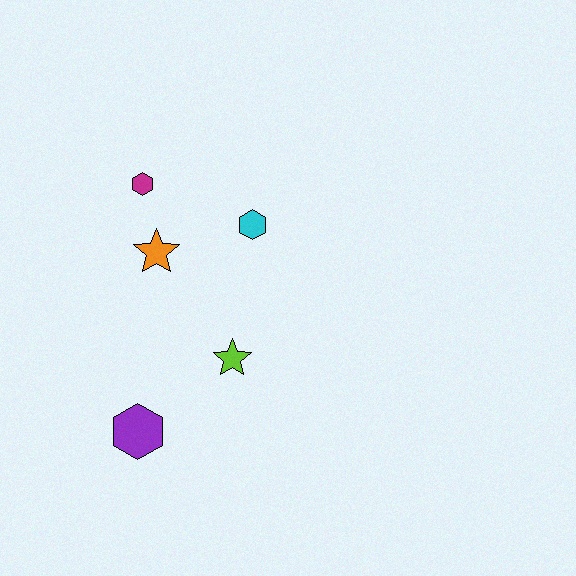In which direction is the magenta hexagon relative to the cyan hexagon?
The magenta hexagon is to the left of the cyan hexagon.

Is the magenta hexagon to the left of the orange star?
Yes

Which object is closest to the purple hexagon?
The lime star is closest to the purple hexagon.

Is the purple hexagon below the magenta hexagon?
Yes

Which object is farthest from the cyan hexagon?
The purple hexagon is farthest from the cyan hexagon.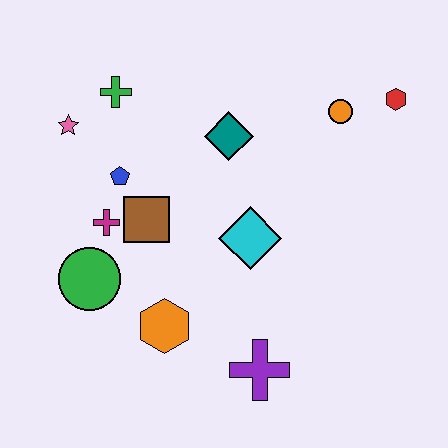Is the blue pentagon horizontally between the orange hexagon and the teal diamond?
No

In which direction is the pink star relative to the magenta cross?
The pink star is above the magenta cross.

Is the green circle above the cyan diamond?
No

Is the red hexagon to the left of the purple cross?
No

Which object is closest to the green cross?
The pink star is closest to the green cross.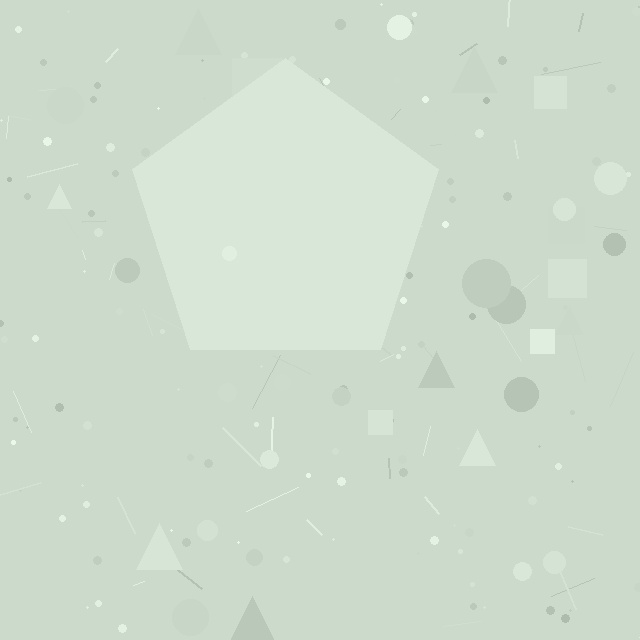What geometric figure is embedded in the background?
A pentagon is embedded in the background.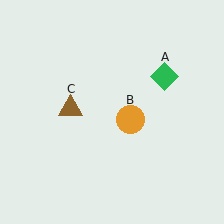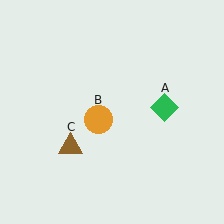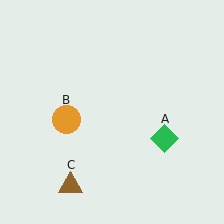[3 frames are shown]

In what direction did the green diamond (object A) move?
The green diamond (object A) moved down.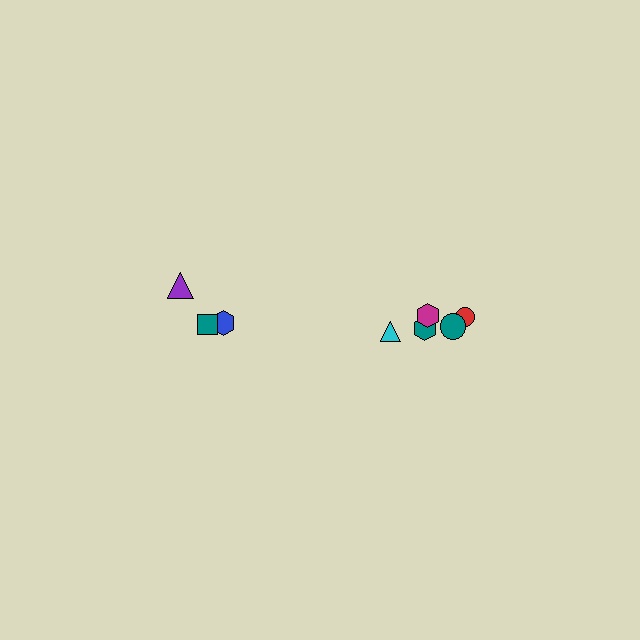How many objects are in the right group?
There are 5 objects.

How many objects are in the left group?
There are 3 objects.